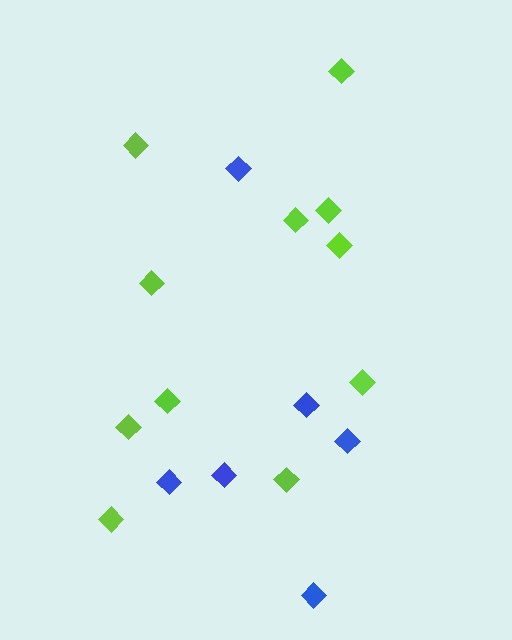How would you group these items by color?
There are 2 groups: one group of blue diamonds (6) and one group of lime diamonds (11).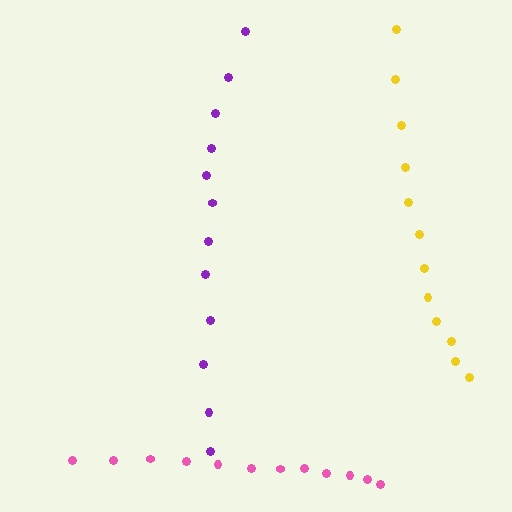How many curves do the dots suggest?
There are 3 distinct paths.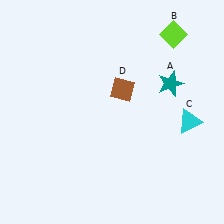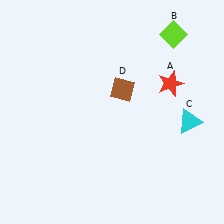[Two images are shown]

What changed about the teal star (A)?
In Image 1, A is teal. In Image 2, it changed to red.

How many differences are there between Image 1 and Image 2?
There is 1 difference between the two images.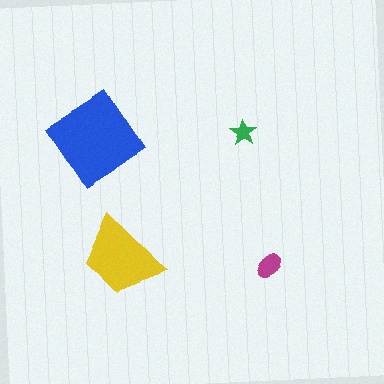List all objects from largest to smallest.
The blue diamond, the yellow trapezoid, the magenta ellipse, the green star.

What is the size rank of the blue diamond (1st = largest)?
1st.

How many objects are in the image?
There are 4 objects in the image.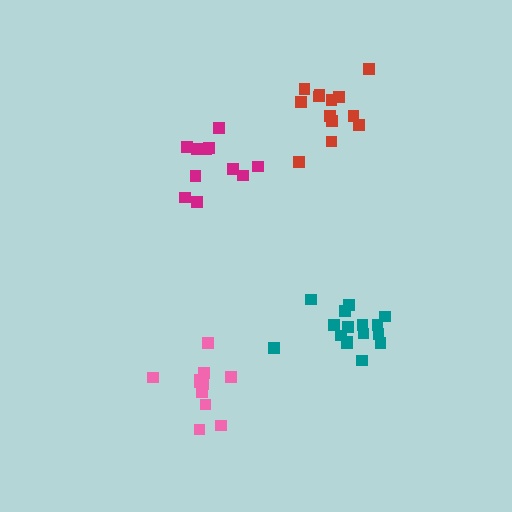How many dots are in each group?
Group 1: 11 dots, Group 2: 13 dots, Group 3: 16 dots, Group 4: 11 dots (51 total).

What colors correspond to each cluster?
The clusters are colored: magenta, red, teal, pink.